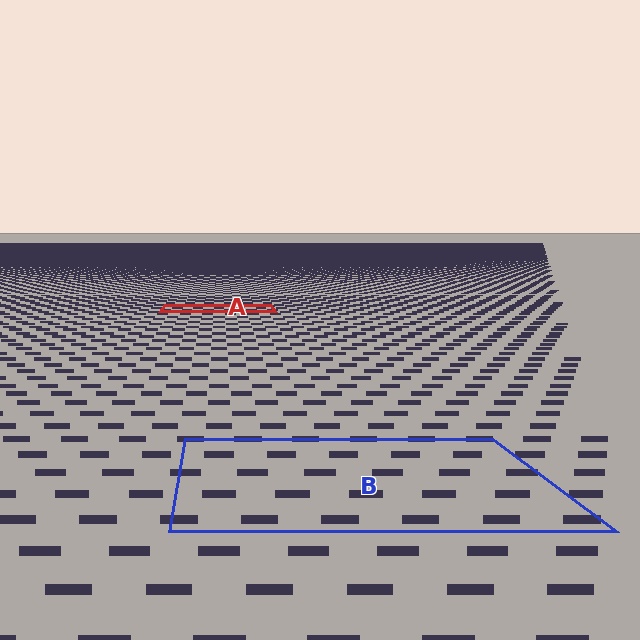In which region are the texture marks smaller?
The texture marks are smaller in region A, because it is farther away.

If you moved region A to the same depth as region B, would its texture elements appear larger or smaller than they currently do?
They would appear larger. At a closer depth, the same texture elements are projected at a bigger on-screen size.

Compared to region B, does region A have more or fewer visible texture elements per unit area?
Region A has more texture elements per unit area — they are packed more densely because it is farther away.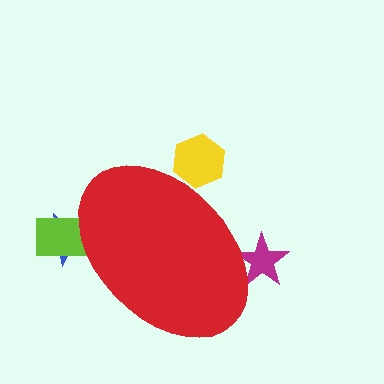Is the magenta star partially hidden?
Yes, the magenta star is partially hidden behind the red ellipse.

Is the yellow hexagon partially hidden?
Yes, the yellow hexagon is partially hidden behind the red ellipse.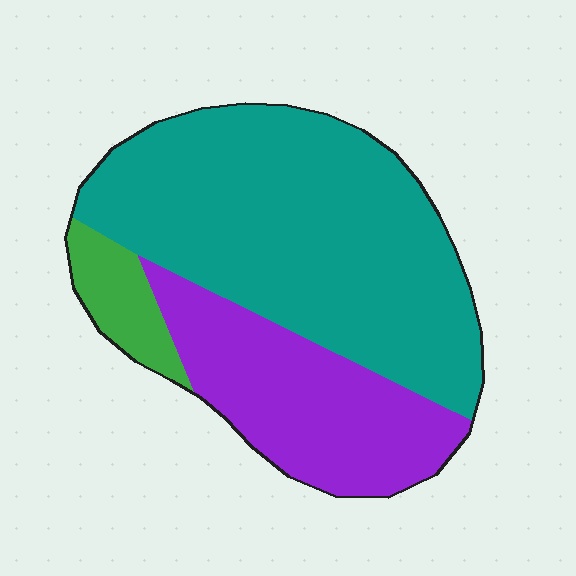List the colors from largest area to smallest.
From largest to smallest: teal, purple, green.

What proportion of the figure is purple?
Purple takes up about one third (1/3) of the figure.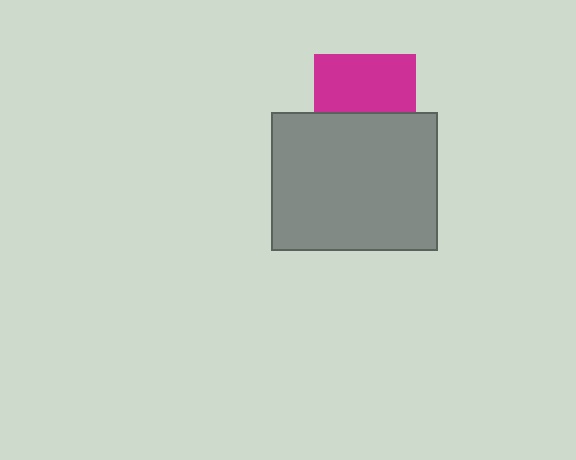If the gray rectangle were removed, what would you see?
You would see the complete magenta square.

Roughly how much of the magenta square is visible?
About half of it is visible (roughly 57%).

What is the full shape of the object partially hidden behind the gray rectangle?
The partially hidden object is a magenta square.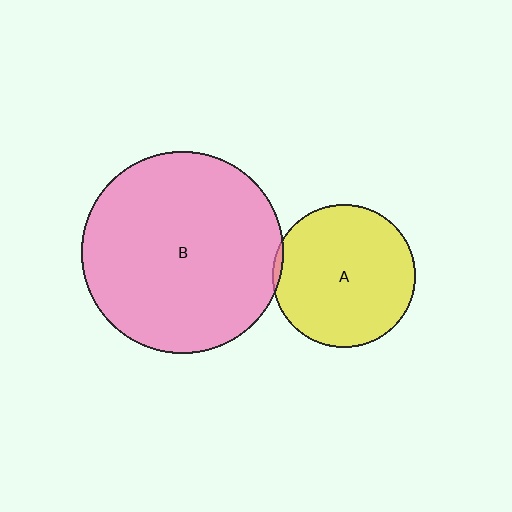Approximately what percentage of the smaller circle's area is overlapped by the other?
Approximately 5%.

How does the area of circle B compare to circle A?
Approximately 2.0 times.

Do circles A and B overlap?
Yes.